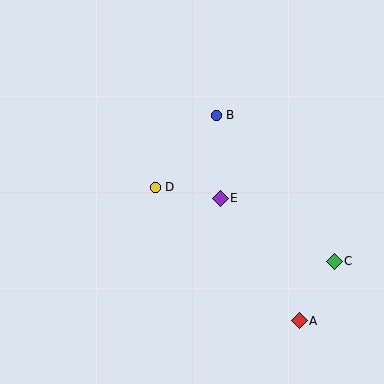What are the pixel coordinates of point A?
Point A is at (299, 321).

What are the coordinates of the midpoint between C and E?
The midpoint between C and E is at (277, 230).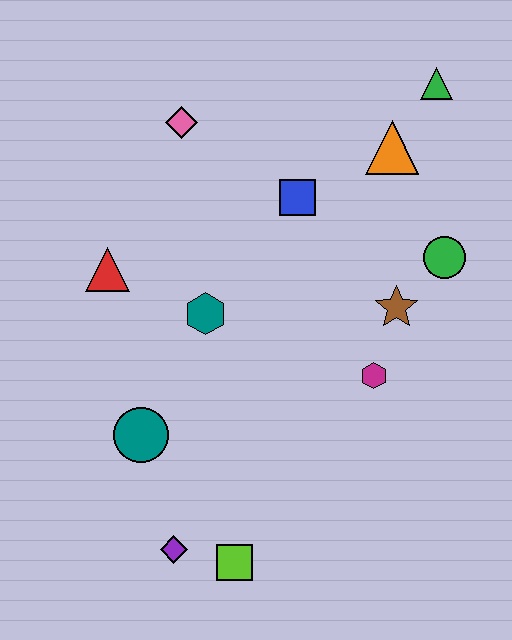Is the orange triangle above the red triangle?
Yes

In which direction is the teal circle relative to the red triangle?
The teal circle is below the red triangle.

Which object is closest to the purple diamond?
The lime square is closest to the purple diamond.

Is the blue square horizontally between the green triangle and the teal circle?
Yes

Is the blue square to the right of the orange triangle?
No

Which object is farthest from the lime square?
The green triangle is farthest from the lime square.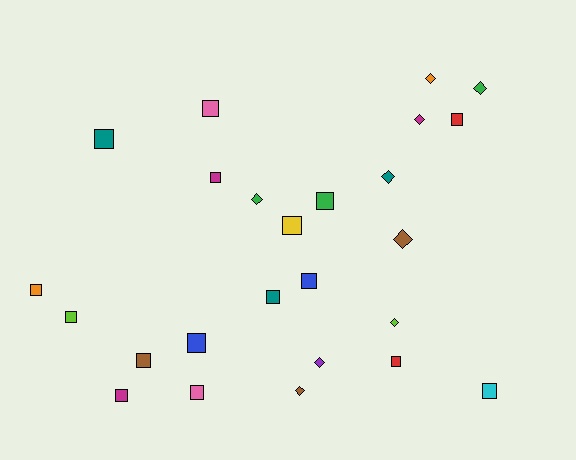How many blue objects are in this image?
There are 2 blue objects.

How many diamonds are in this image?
There are 9 diamonds.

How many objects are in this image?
There are 25 objects.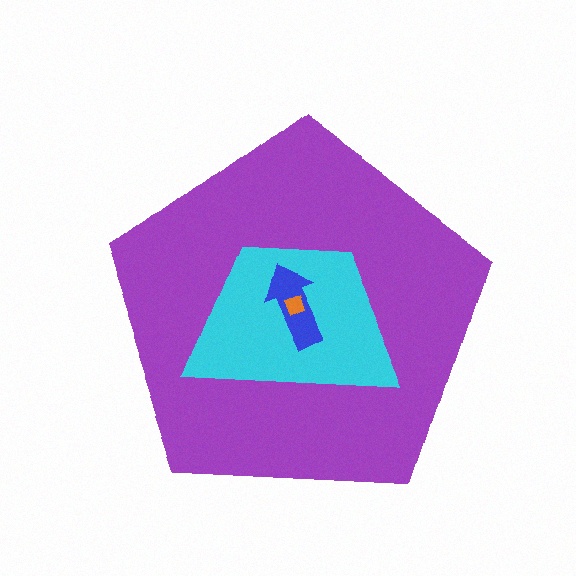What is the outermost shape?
The purple pentagon.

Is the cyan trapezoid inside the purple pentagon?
Yes.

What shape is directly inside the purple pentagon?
The cyan trapezoid.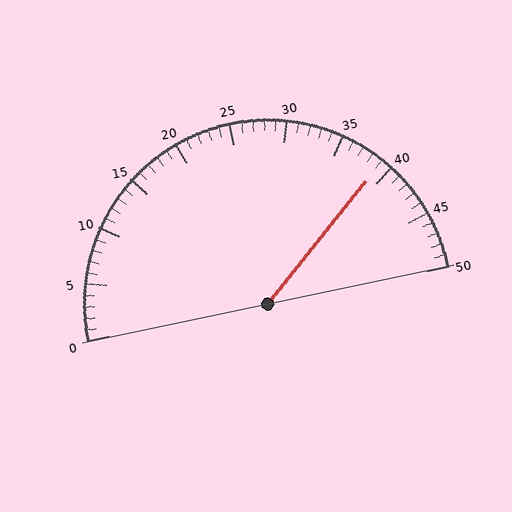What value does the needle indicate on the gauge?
The needle indicates approximately 39.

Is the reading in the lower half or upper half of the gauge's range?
The reading is in the upper half of the range (0 to 50).